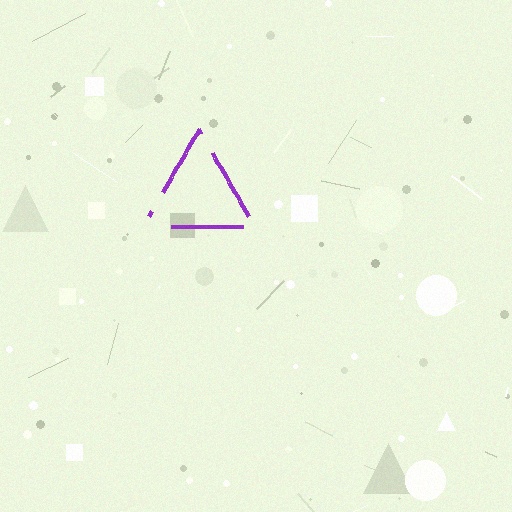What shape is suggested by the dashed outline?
The dashed outline suggests a triangle.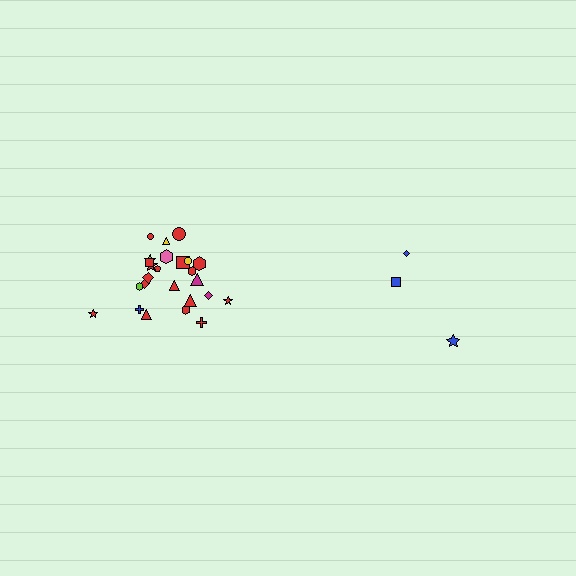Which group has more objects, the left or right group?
The left group.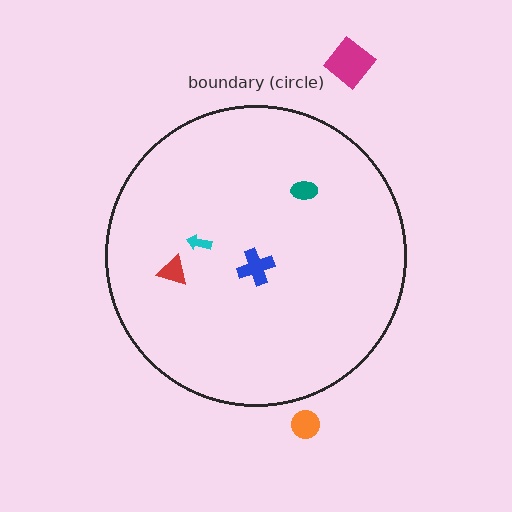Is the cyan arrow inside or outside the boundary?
Inside.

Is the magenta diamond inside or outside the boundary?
Outside.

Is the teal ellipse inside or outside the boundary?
Inside.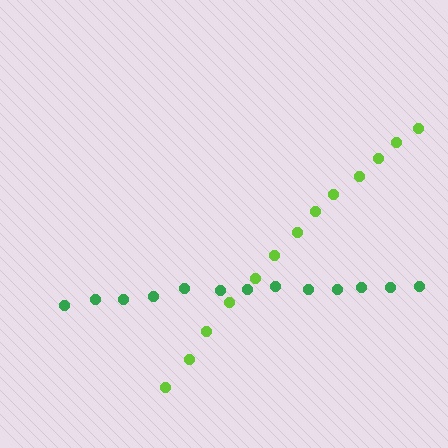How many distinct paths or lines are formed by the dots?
There are 2 distinct paths.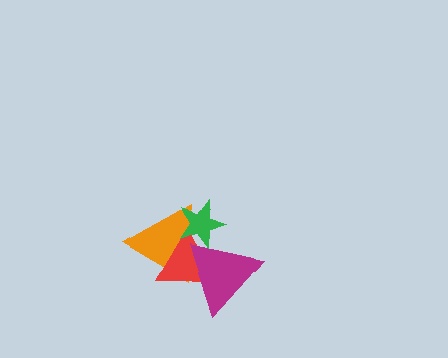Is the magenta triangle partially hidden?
Yes, it is partially covered by another shape.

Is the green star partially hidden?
No, no other shape covers it.